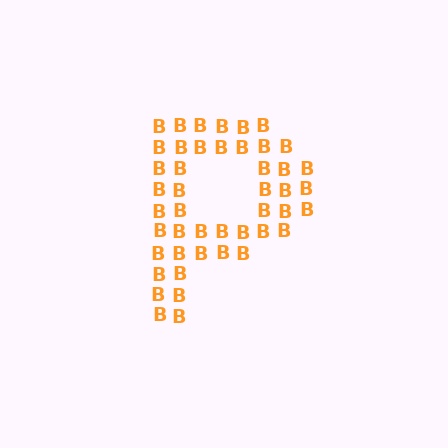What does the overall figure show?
The overall figure shows the letter P.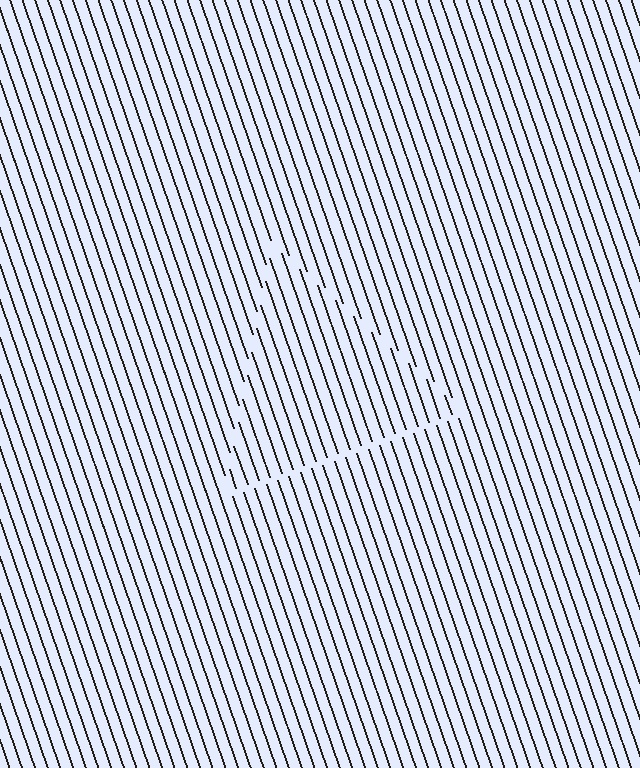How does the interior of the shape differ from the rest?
The interior of the shape contains the same grating, shifted by half a period — the contour is defined by the phase discontinuity where line-ends from the inner and outer gratings abut.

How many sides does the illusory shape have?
3 sides — the line-ends trace a triangle.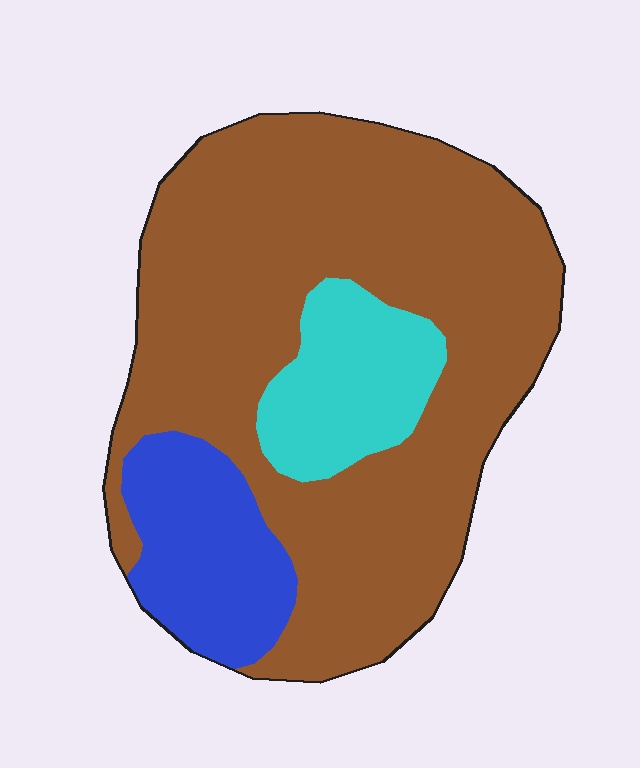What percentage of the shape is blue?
Blue takes up about one sixth (1/6) of the shape.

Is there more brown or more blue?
Brown.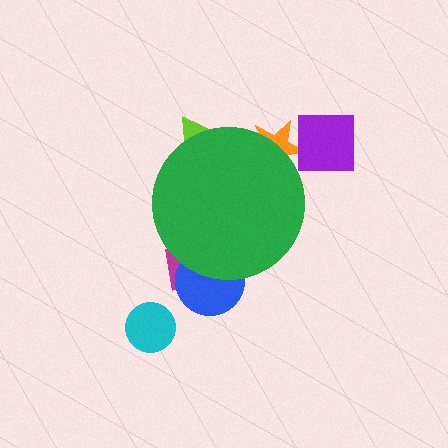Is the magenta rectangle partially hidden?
Yes, the magenta rectangle is partially hidden behind the green circle.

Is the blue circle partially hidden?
Yes, the blue circle is partially hidden behind the green circle.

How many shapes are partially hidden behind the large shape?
4 shapes are partially hidden.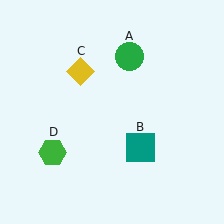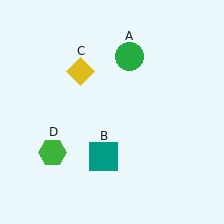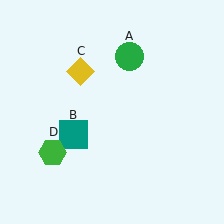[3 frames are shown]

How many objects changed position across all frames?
1 object changed position: teal square (object B).